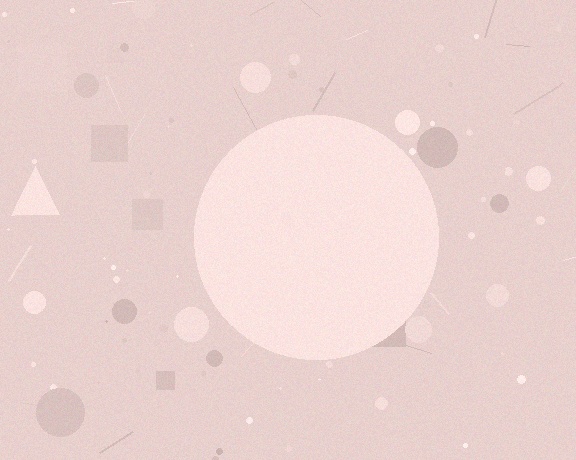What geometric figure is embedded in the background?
A circle is embedded in the background.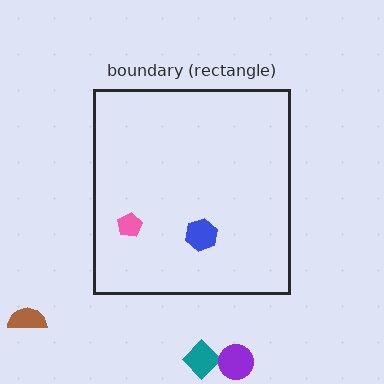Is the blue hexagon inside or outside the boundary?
Inside.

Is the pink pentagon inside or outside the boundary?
Inside.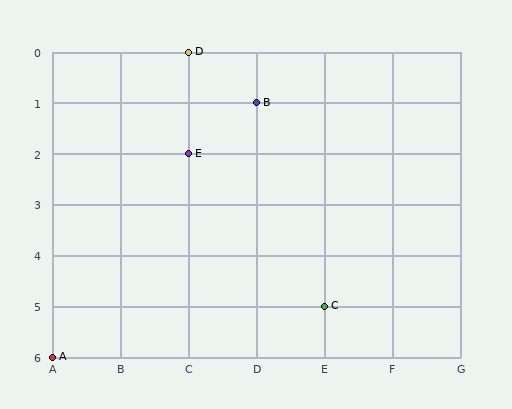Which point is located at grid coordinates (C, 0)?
Point D is at (C, 0).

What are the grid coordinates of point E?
Point E is at grid coordinates (C, 2).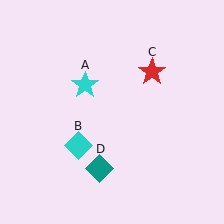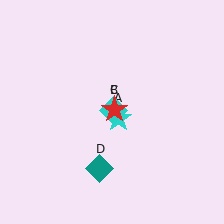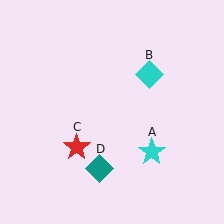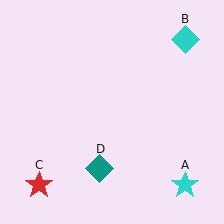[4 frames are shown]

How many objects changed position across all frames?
3 objects changed position: cyan star (object A), cyan diamond (object B), red star (object C).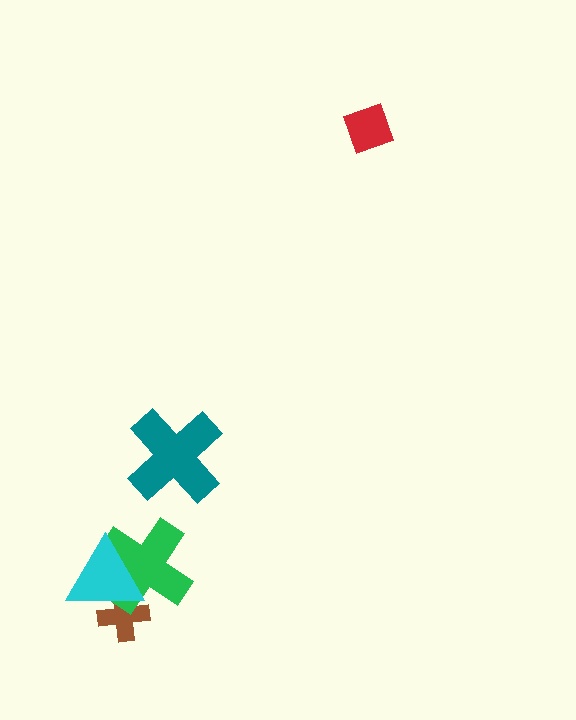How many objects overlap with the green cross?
2 objects overlap with the green cross.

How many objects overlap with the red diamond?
0 objects overlap with the red diamond.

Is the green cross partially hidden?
Yes, it is partially covered by another shape.